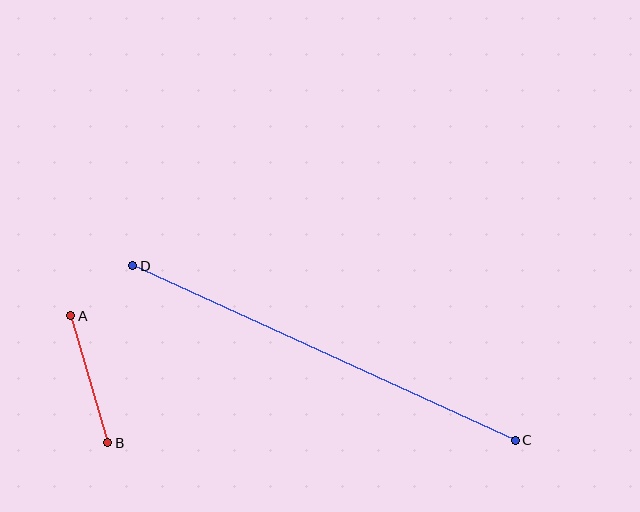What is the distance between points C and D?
The distance is approximately 420 pixels.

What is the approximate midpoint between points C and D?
The midpoint is at approximately (324, 353) pixels.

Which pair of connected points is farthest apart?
Points C and D are farthest apart.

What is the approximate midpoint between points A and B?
The midpoint is at approximately (89, 379) pixels.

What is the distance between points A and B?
The distance is approximately 132 pixels.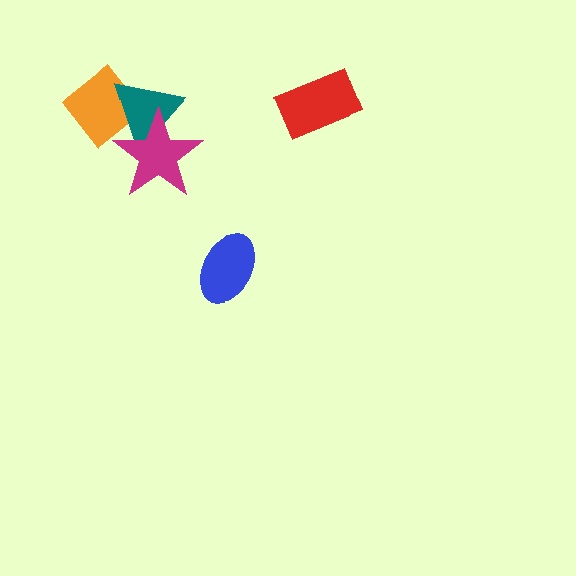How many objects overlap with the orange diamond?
2 objects overlap with the orange diamond.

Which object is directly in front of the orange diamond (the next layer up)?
The teal triangle is directly in front of the orange diamond.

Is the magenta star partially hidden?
No, no other shape covers it.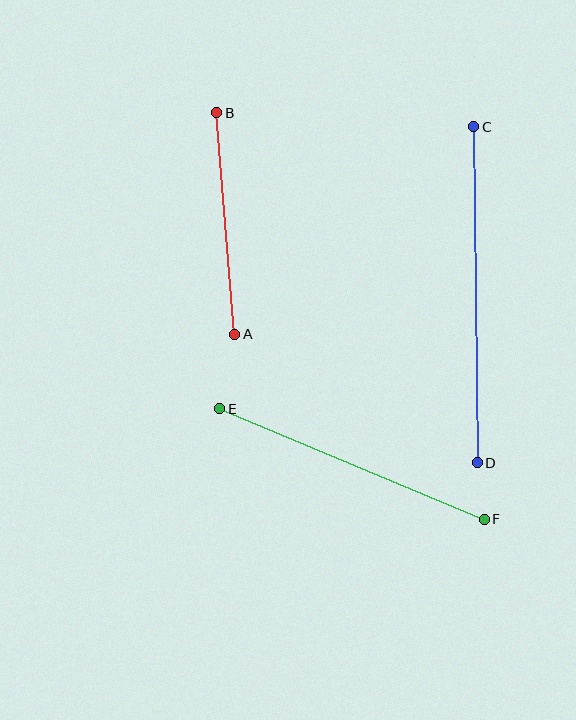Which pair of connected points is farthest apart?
Points C and D are farthest apart.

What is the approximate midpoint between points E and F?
The midpoint is at approximately (352, 464) pixels.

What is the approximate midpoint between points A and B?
The midpoint is at approximately (226, 224) pixels.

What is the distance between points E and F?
The distance is approximately 287 pixels.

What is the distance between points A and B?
The distance is approximately 222 pixels.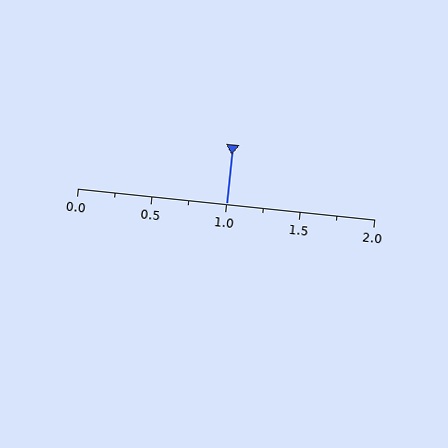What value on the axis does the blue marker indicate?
The marker indicates approximately 1.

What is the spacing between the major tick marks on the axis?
The major ticks are spaced 0.5 apart.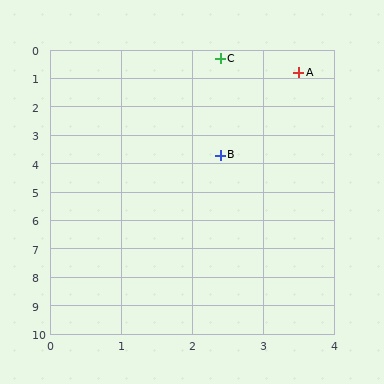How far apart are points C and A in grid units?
Points C and A are about 1.2 grid units apart.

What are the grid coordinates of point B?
Point B is at approximately (2.4, 3.7).